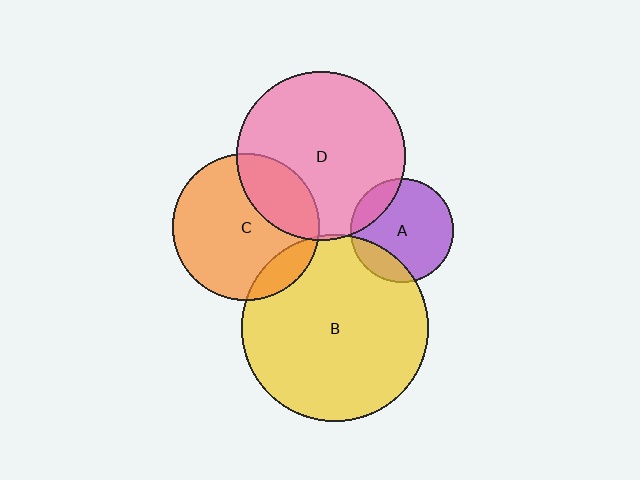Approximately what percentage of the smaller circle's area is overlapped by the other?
Approximately 15%.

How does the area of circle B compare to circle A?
Approximately 3.3 times.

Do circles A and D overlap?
Yes.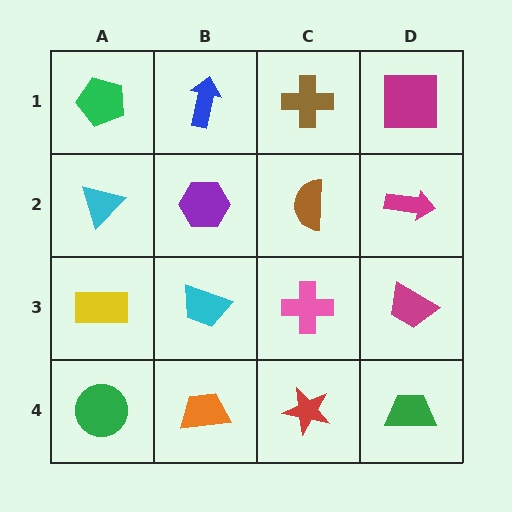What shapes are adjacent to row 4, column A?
A yellow rectangle (row 3, column A), an orange trapezoid (row 4, column B).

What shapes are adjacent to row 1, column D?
A magenta arrow (row 2, column D), a brown cross (row 1, column C).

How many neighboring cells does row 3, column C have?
4.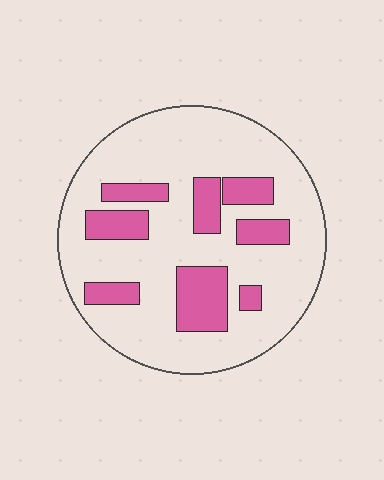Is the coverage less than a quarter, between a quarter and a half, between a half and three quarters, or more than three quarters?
Less than a quarter.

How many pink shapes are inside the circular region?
8.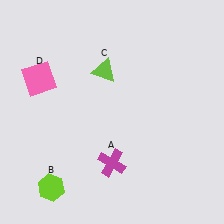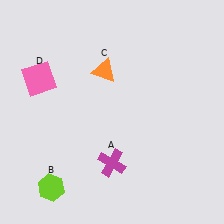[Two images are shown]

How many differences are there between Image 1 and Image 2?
There is 1 difference between the two images.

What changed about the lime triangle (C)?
In Image 1, C is lime. In Image 2, it changed to orange.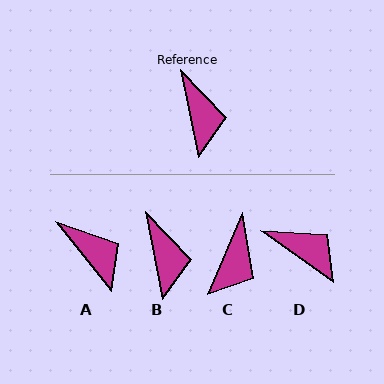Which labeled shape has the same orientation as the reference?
B.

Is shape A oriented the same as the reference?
No, it is off by about 28 degrees.